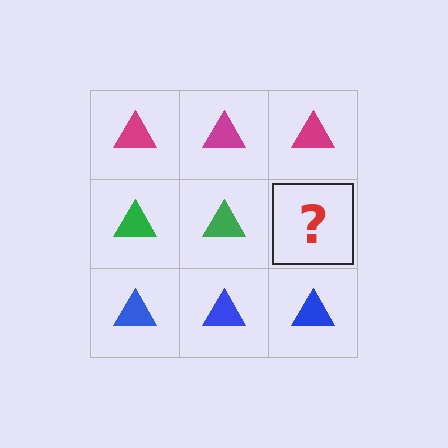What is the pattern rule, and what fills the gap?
The rule is that each row has a consistent color. The gap should be filled with a green triangle.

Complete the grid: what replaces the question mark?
The question mark should be replaced with a green triangle.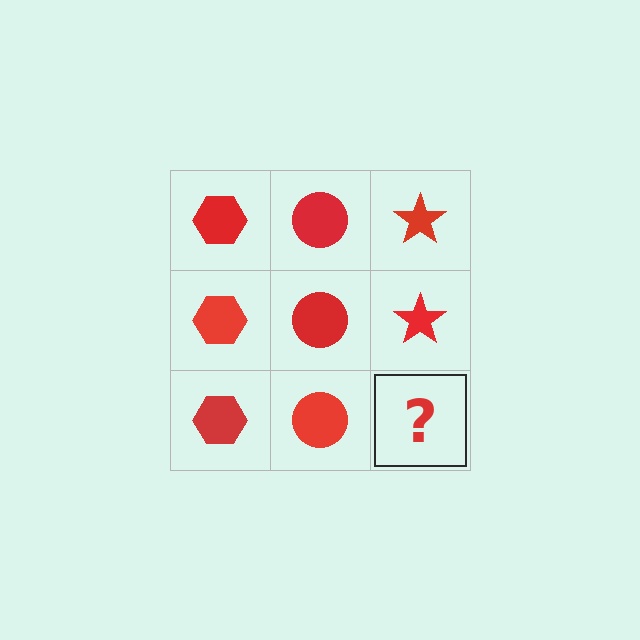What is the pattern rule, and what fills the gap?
The rule is that each column has a consistent shape. The gap should be filled with a red star.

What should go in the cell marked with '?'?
The missing cell should contain a red star.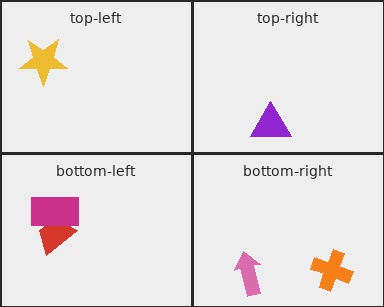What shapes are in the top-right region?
The purple triangle.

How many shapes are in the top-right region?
1.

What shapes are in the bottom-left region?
The red trapezoid, the magenta rectangle.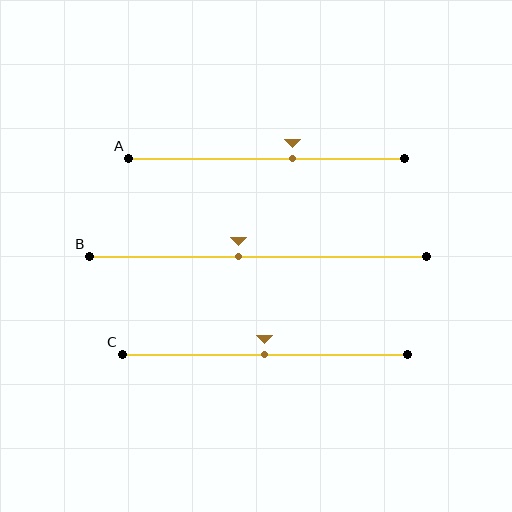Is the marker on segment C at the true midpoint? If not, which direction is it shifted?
Yes, the marker on segment C is at the true midpoint.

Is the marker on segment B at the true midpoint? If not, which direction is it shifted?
No, the marker on segment B is shifted to the left by about 6% of the segment length.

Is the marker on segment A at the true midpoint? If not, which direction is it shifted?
No, the marker on segment A is shifted to the right by about 10% of the segment length.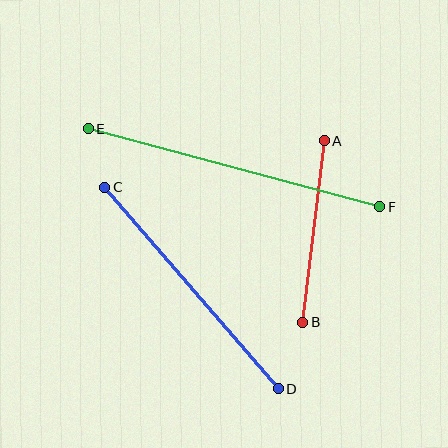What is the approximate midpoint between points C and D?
The midpoint is at approximately (192, 288) pixels.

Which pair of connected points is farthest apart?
Points E and F are farthest apart.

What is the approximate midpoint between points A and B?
The midpoint is at approximately (314, 231) pixels.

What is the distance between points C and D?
The distance is approximately 266 pixels.